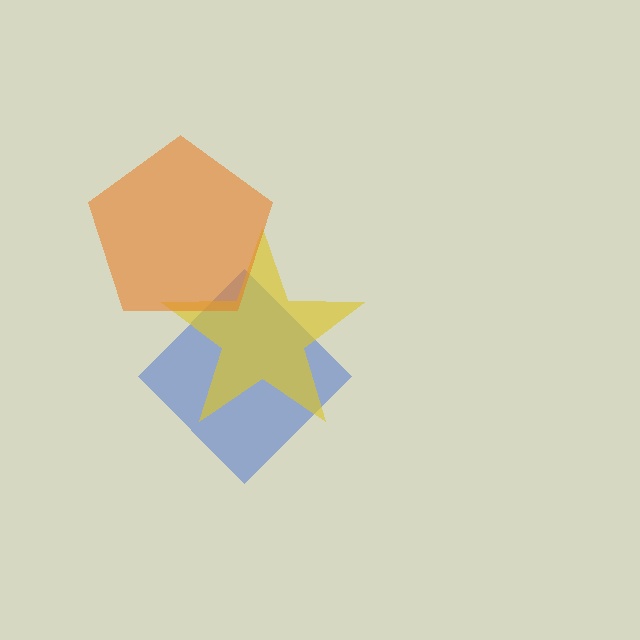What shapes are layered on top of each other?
The layered shapes are: a blue diamond, a yellow star, an orange pentagon.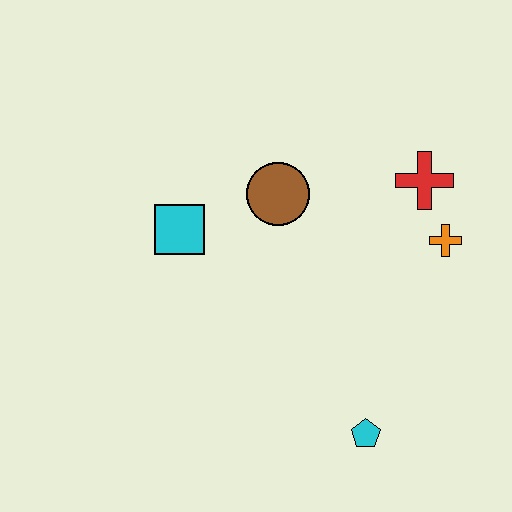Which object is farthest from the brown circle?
The cyan pentagon is farthest from the brown circle.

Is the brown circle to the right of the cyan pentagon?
No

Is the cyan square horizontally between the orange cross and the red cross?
No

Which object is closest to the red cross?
The orange cross is closest to the red cross.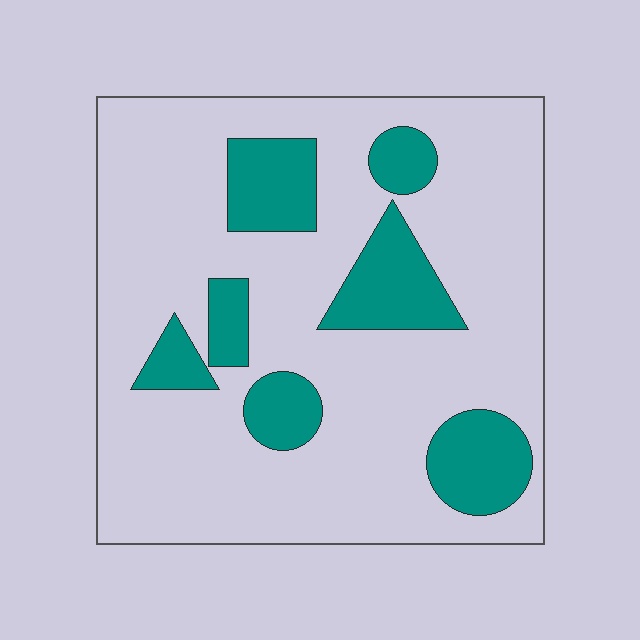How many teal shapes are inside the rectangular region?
7.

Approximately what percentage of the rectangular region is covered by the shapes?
Approximately 20%.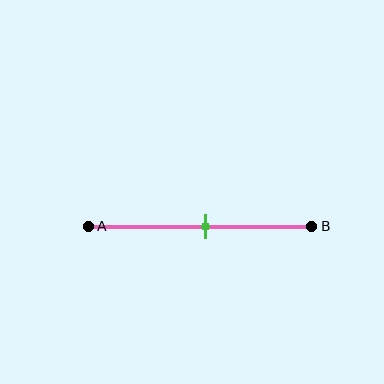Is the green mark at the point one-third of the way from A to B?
No, the mark is at about 50% from A, not at the 33% one-third point.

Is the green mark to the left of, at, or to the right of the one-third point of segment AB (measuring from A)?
The green mark is to the right of the one-third point of segment AB.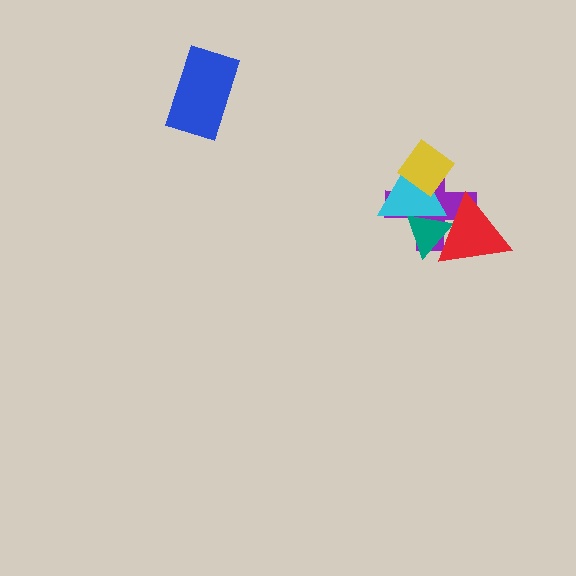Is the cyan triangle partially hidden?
Yes, it is partially covered by another shape.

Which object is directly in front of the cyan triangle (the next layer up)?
The yellow diamond is directly in front of the cyan triangle.